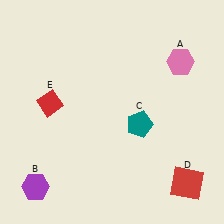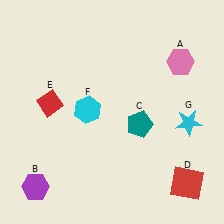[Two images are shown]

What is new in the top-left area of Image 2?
A cyan hexagon (F) was added in the top-left area of Image 2.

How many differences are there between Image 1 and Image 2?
There are 2 differences between the two images.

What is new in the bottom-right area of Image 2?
A cyan star (G) was added in the bottom-right area of Image 2.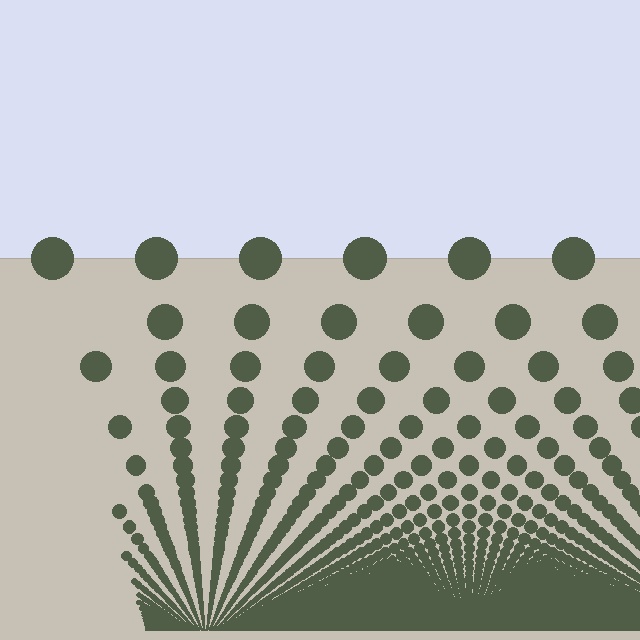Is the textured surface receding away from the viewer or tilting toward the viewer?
The surface appears to tilt toward the viewer. Texture elements get larger and sparser toward the top.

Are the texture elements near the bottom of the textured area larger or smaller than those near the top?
Smaller. The gradient is inverted — elements near the bottom are smaller and denser.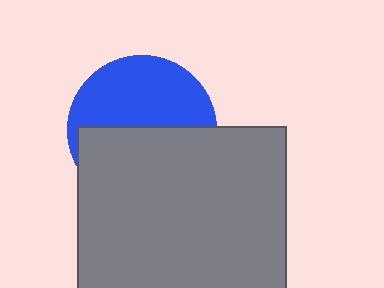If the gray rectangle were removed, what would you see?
You would see the complete blue circle.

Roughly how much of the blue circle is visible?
About half of it is visible (roughly 48%).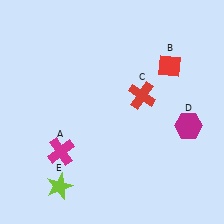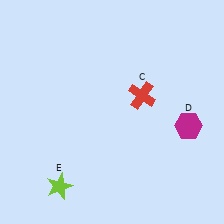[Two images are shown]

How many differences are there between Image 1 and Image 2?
There are 2 differences between the two images.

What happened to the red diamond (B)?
The red diamond (B) was removed in Image 2. It was in the top-right area of Image 1.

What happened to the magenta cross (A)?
The magenta cross (A) was removed in Image 2. It was in the bottom-left area of Image 1.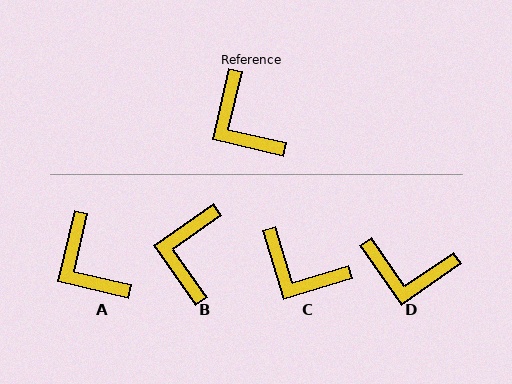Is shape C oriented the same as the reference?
No, it is off by about 30 degrees.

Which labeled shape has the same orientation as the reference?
A.